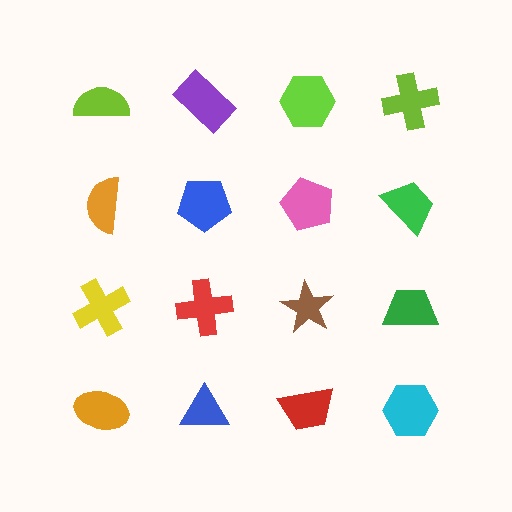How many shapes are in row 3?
4 shapes.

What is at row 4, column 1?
An orange ellipse.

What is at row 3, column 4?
A green trapezoid.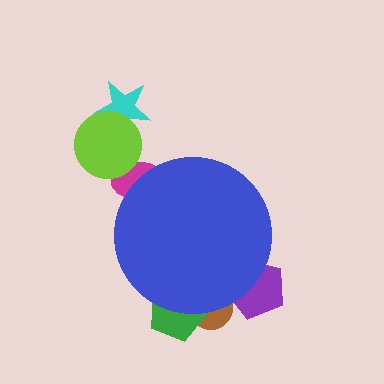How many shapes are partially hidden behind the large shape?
4 shapes are partially hidden.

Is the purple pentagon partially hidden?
Yes, the purple pentagon is partially hidden behind the blue circle.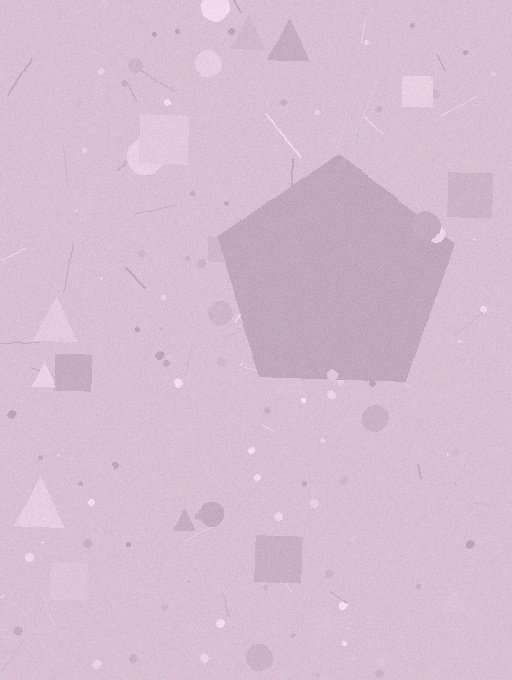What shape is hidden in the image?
A pentagon is hidden in the image.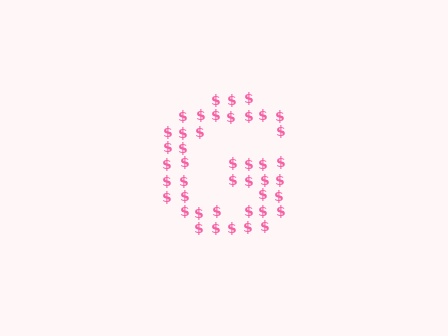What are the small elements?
The small elements are dollar signs.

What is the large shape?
The large shape is the letter G.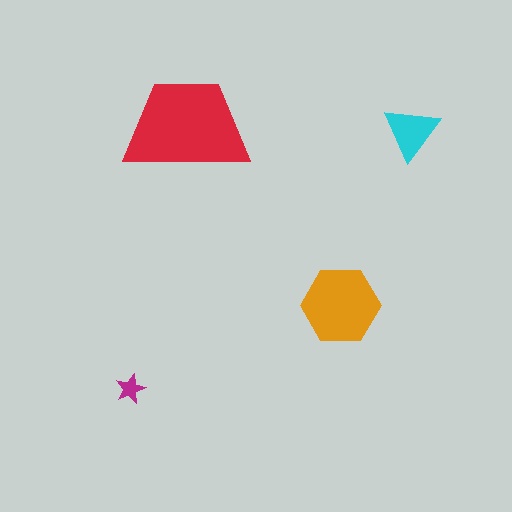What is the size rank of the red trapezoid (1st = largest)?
1st.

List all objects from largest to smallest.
The red trapezoid, the orange hexagon, the cyan triangle, the magenta star.